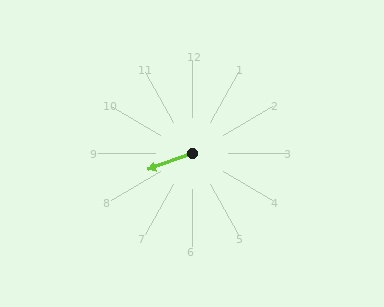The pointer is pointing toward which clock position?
Roughly 8 o'clock.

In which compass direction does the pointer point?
West.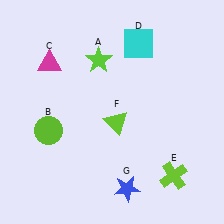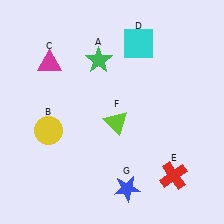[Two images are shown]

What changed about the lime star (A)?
In Image 1, A is lime. In Image 2, it changed to green.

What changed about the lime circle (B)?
In Image 1, B is lime. In Image 2, it changed to yellow.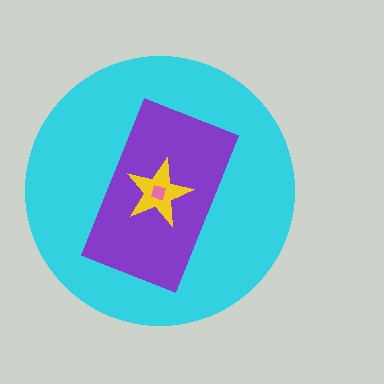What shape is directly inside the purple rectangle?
The yellow star.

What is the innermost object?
The pink diamond.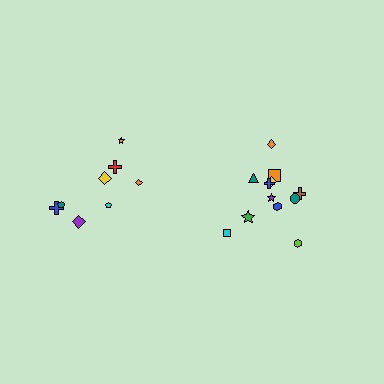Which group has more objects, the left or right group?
The right group.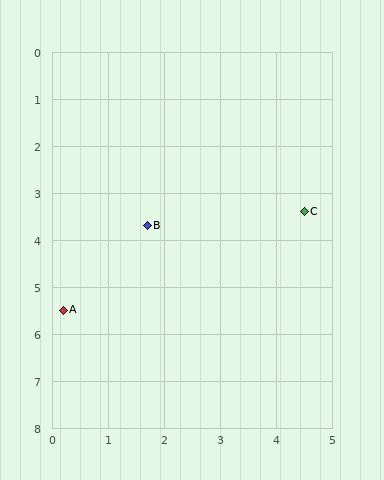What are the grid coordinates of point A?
Point A is at approximately (0.2, 5.5).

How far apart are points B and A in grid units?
Points B and A are about 2.3 grid units apart.